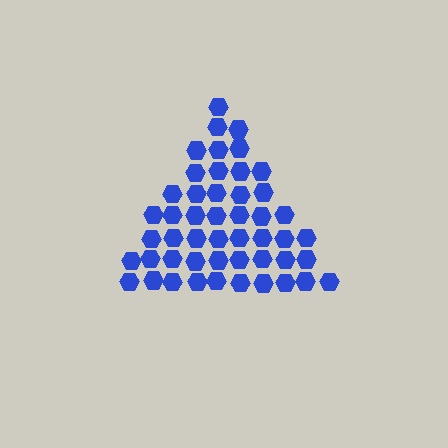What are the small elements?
The small elements are hexagons.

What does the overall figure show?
The overall figure shows a triangle.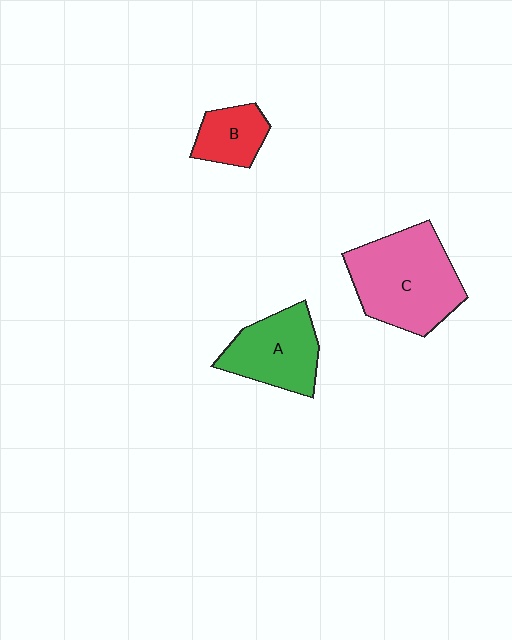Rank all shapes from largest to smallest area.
From largest to smallest: C (pink), A (green), B (red).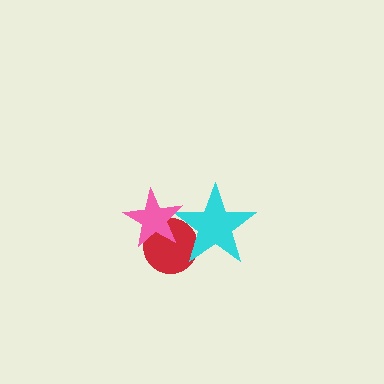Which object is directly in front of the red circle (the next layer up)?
The cyan star is directly in front of the red circle.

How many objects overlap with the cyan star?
2 objects overlap with the cyan star.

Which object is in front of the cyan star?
The pink star is in front of the cyan star.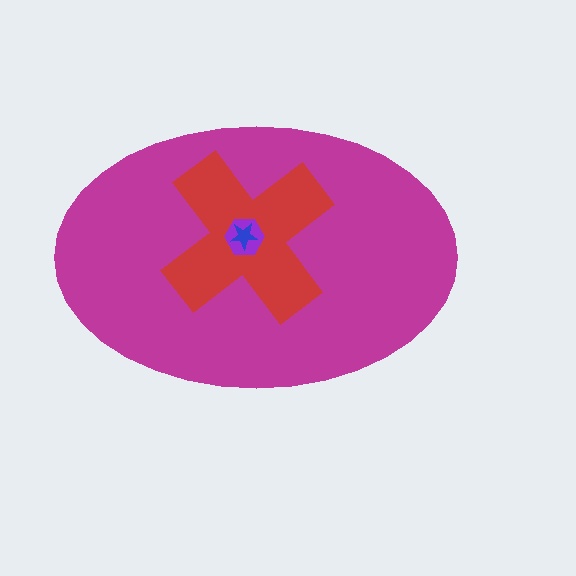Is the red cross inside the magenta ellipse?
Yes.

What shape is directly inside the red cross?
The purple hexagon.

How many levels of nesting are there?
4.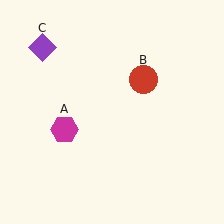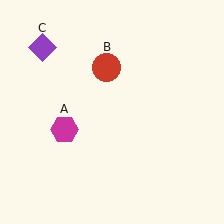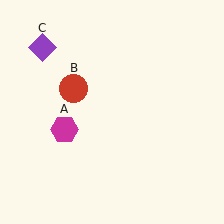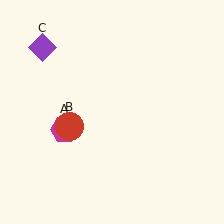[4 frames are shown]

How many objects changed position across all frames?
1 object changed position: red circle (object B).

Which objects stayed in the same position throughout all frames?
Magenta hexagon (object A) and purple diamond (object C) remained stationary.